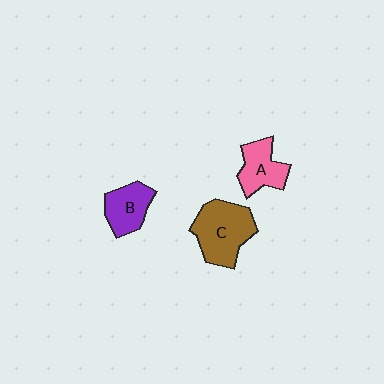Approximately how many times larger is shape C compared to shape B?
Approximately 1.6 times.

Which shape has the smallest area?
Shape B (purple).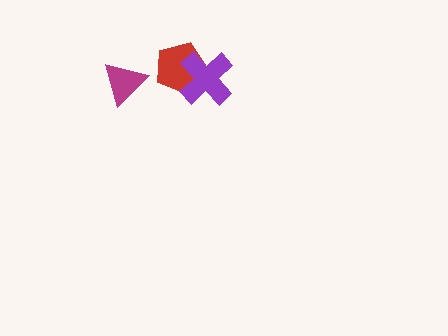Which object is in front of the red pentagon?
The purple cross is in front of the red pentagon.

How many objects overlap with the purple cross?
1 object overlaps with the purple cross.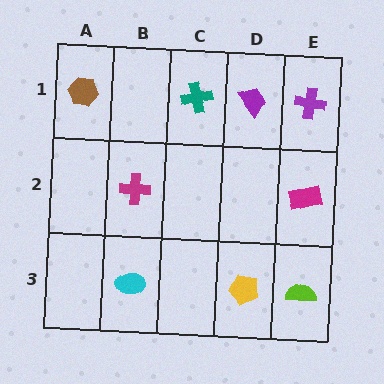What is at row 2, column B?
A magenta cross.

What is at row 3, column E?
A lime semicircle.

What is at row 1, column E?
A purple cross.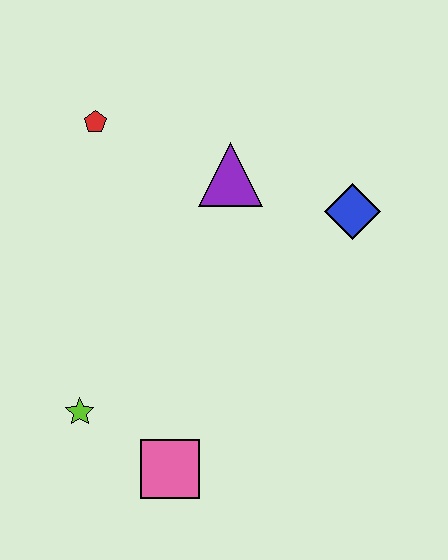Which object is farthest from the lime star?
The blue diamond is farthest from the lime star.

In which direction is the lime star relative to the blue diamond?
The lime star is to the left of the blue diamond.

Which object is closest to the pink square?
The lime star is closest to the pink square.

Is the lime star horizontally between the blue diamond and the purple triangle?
No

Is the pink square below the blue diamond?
Yes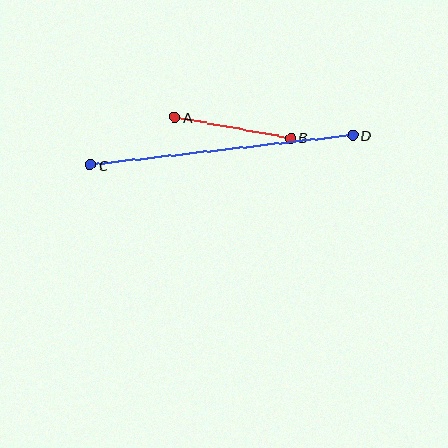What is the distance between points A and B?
The distance is approximately 118 pixels.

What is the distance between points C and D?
The distance is approximately 264 pixels.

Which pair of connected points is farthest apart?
Points C and D are farthest apart.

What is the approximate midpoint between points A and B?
The midpoint is at approximately (233, 128) pixels.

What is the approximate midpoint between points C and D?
The midpoint is at approximately (221, 150) pixels.